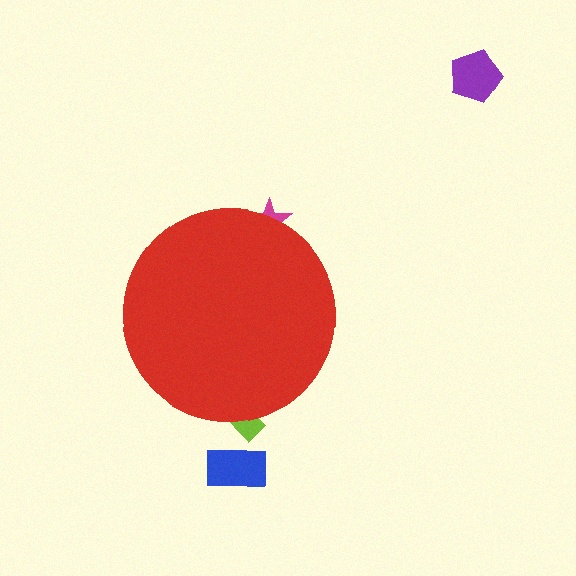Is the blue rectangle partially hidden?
No, the blue rectangle is fully visible.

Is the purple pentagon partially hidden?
No, the purple pentagon is fully visible.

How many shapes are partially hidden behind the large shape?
2 shapes are partially hidden.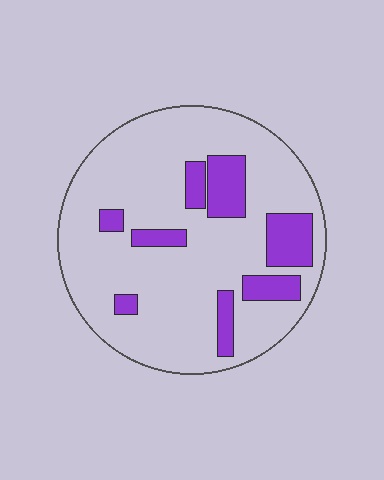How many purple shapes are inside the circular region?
8.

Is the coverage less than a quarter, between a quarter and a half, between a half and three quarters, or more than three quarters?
Less than a quarter.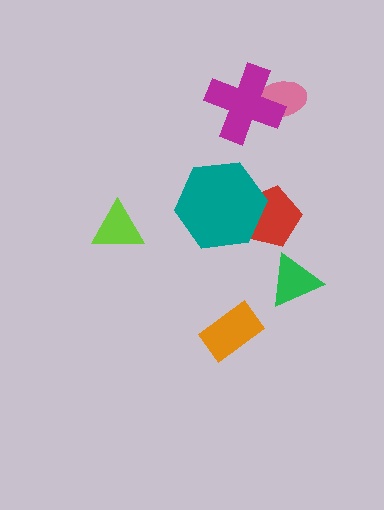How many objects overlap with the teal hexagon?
1 object overlaps with the teal hexagon.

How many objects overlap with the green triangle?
0 objects overlap with the green triangle.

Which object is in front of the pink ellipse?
The magenta cross is in front of the pink ellipse.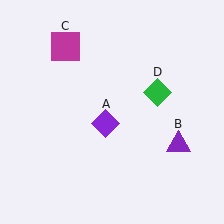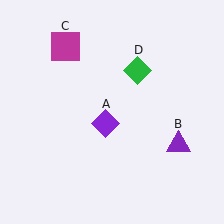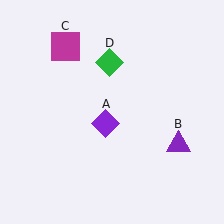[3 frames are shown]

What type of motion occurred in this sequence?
The green diamond (object D) rotated counterclockwise around the center of the scene.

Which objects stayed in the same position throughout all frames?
Purple diamond (object A) and purple triangle (object B) and magenta square (object C) remained stationary.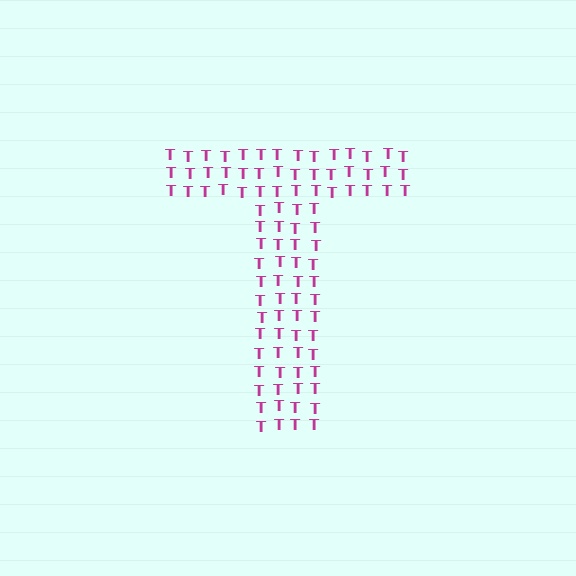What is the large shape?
The large shape is the letter T.